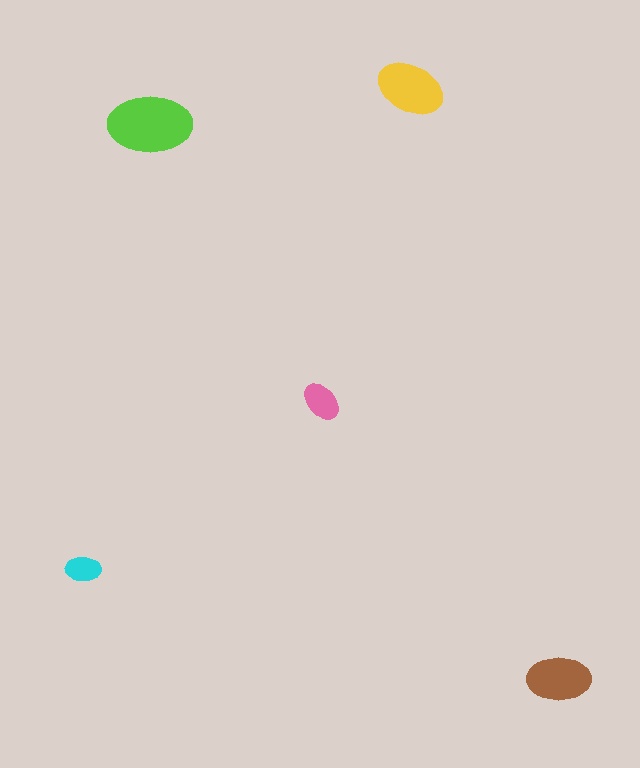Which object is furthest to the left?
The cyan ellipse is leftmost.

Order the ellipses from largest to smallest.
the lime one, the yellow one, the brown one, the pink one, the cyan one.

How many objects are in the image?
There are 5 objects in the image.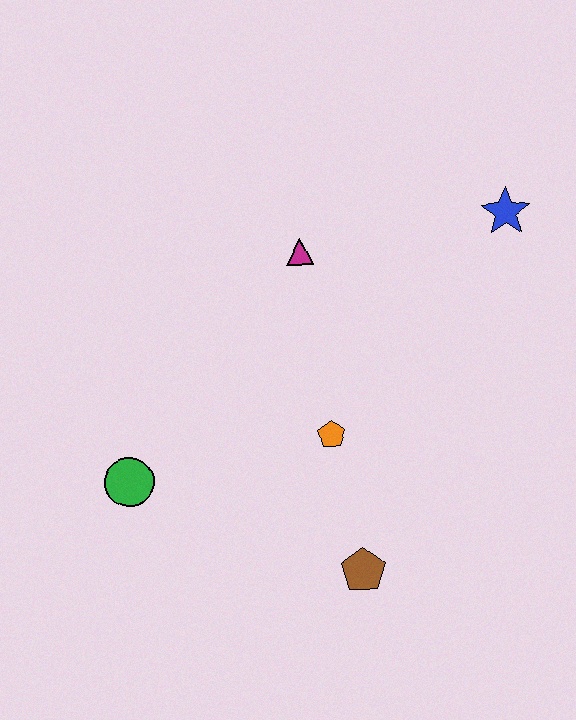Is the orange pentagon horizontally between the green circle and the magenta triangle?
No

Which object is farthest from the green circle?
The blue star is farthest from the green circle.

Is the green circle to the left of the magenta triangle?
Yes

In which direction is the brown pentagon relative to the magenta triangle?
The brown pentagon is below the magenta triangle.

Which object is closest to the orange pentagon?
The brown pentagon is closest to the orange pentagon.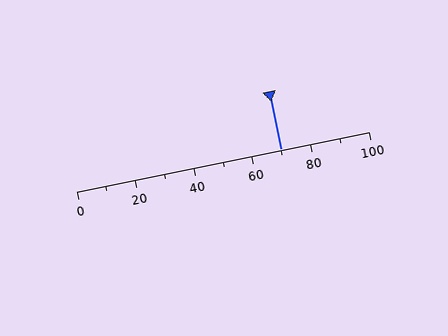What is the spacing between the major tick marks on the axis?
The major ticks are spaced 20 apart.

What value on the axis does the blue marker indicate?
The marker indicates approximately 70.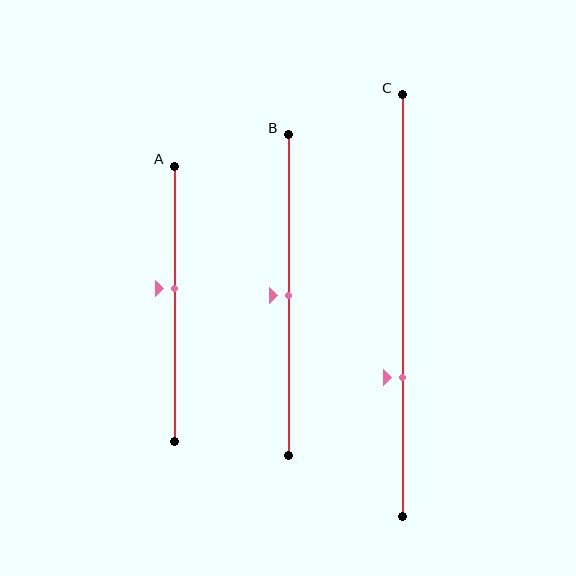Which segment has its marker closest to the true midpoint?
Segment B has its marker closest to the true midpoint.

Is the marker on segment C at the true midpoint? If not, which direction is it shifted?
No, the marker on segment C is shifted downward by about 17% of the segment length.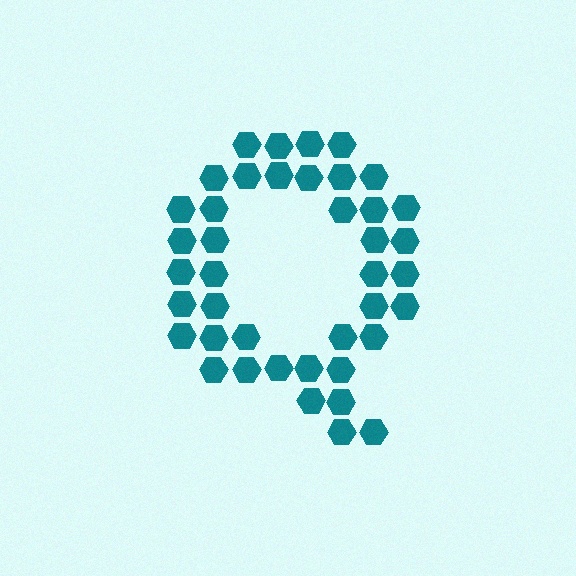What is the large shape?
The large shape is the letter Q.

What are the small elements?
The small elements are hexagons.